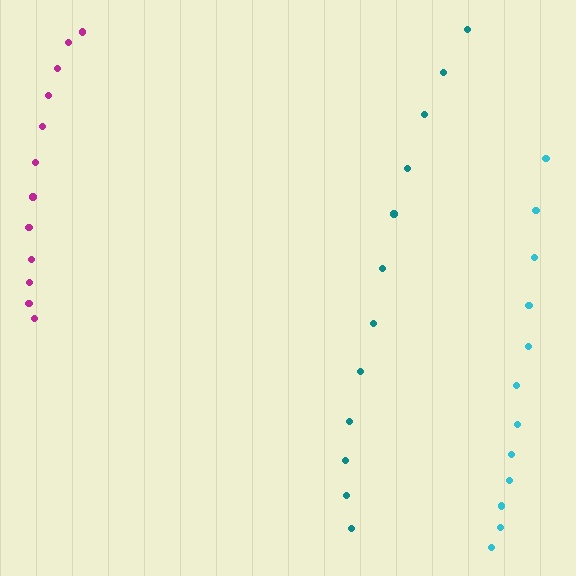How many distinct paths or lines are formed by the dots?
There are 3 distinct paths.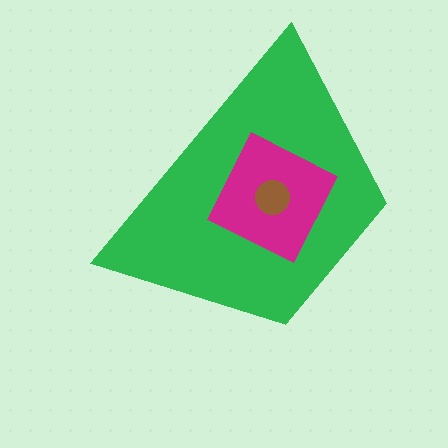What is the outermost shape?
The green trapezoid.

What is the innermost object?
The brown circle.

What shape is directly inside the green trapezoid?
The magenta diamond.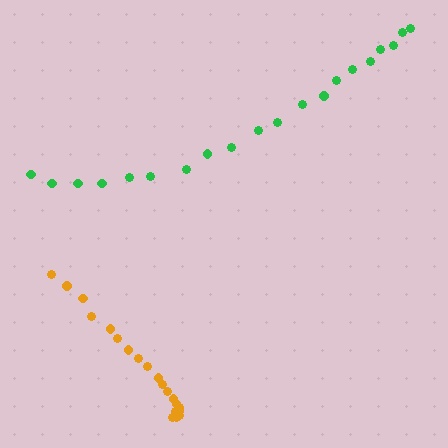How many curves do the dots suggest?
There are 2 distinct paths.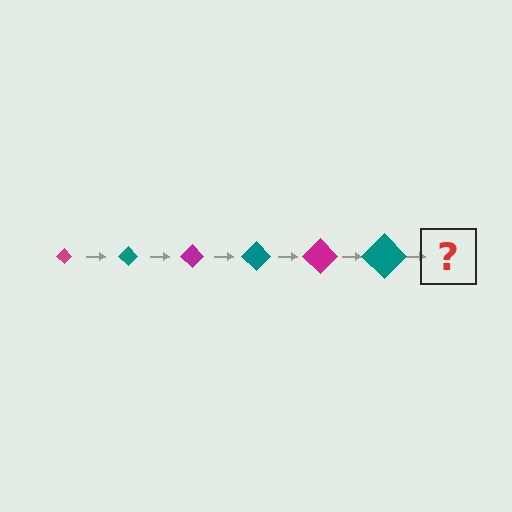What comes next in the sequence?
The next element should be a magenta diamond, larger than the previous one.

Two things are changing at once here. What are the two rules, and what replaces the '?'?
The two rules are that the diamond grows larger each step and the color cycles through magenta and teal. The '?' should be a magenta diamond, larger than the previous one.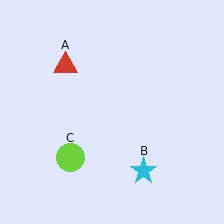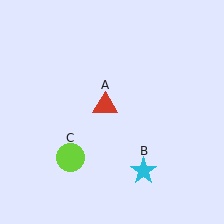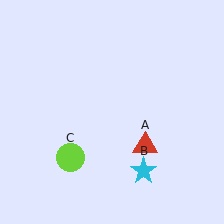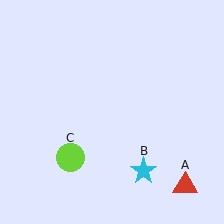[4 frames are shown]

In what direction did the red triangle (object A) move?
The red triangle (object A) moved down and to the right.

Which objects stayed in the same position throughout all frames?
Cyan star (object B) and lime circle (object C) remained stationary.